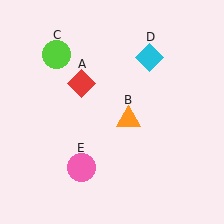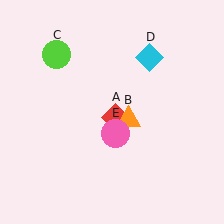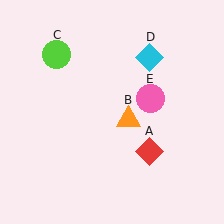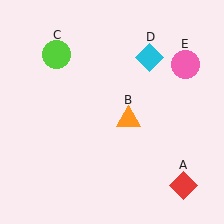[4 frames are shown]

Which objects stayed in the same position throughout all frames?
Orange triangle (object B) and lime circle (object C) and cyan diamond (object D) remained stationary.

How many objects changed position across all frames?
2 objects changed position: red diamond (object A), pink circle (object E).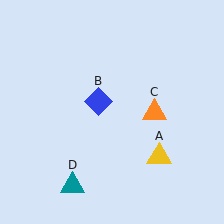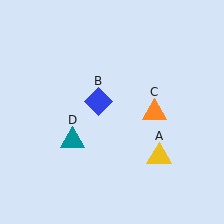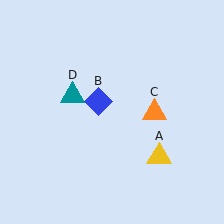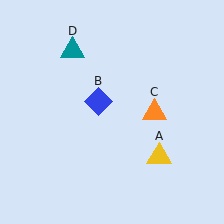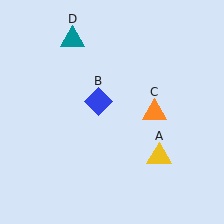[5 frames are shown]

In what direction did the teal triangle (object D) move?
The teal triangle (object D) moved up.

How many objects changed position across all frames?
1 object changed position: teal triangle (object D).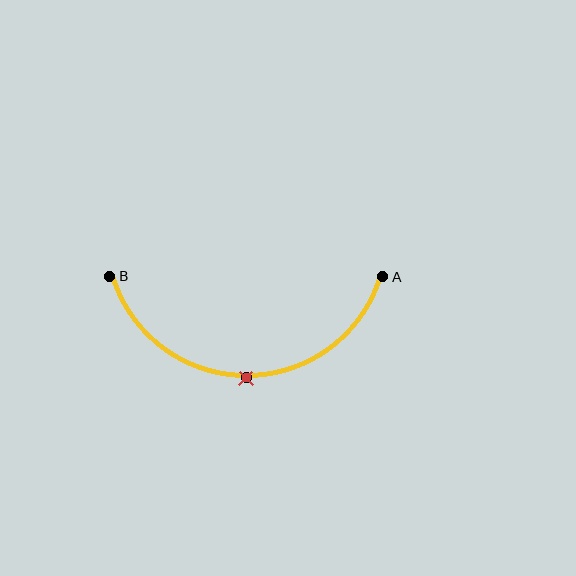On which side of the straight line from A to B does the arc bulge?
The arc bulges below the straight line connecting A and B.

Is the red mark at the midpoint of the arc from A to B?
Yes. The red mark lies on the arc at equal arc-length from both A and B — it is the arc midpoint.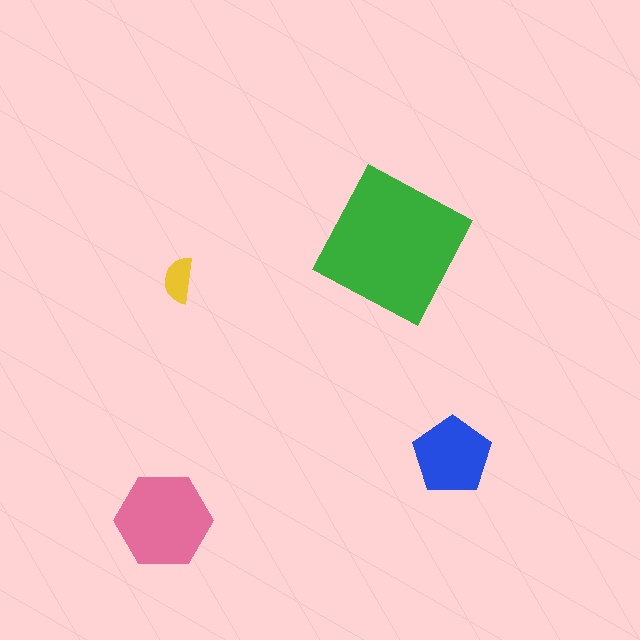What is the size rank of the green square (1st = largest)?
1st.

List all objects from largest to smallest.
The green square, the pink hexagon, the blue pentagon, the yellow semicircle.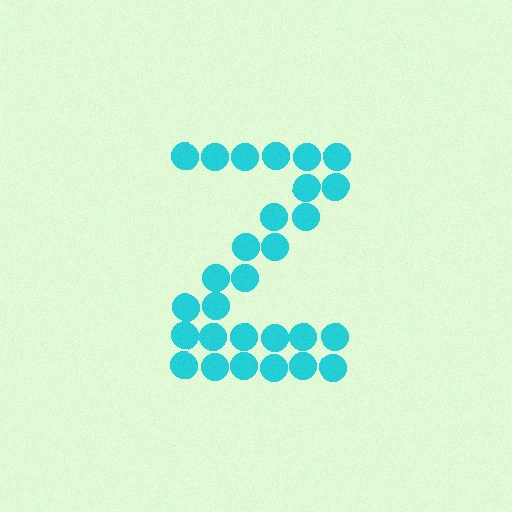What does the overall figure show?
The overall figure shows the letter Z.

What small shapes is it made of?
It is made of small circles.